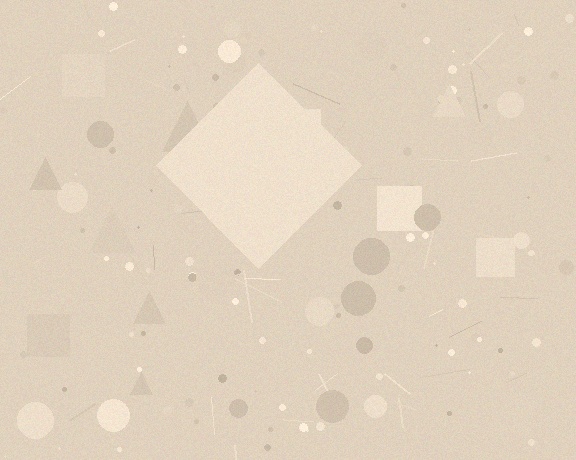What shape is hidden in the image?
A diamond is hidden in the image.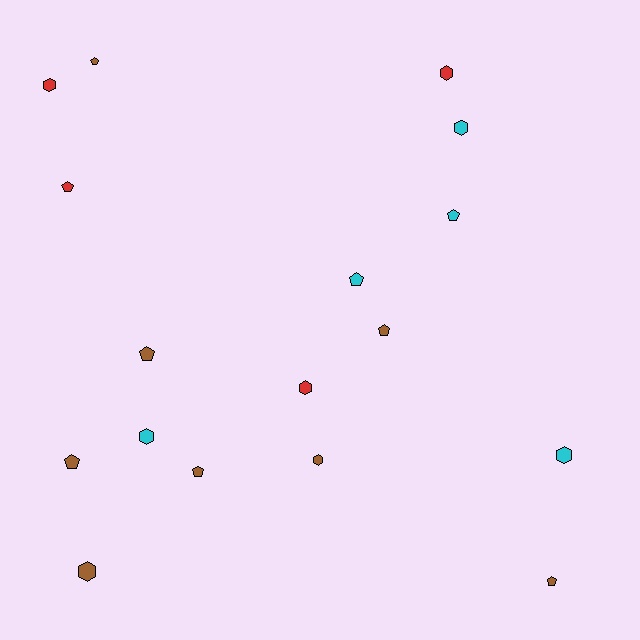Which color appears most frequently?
Brown, with 8 objects.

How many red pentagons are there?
There is 1 red pentagon.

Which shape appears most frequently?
Pentagon, with 9 objects.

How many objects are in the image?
There are 17 objects.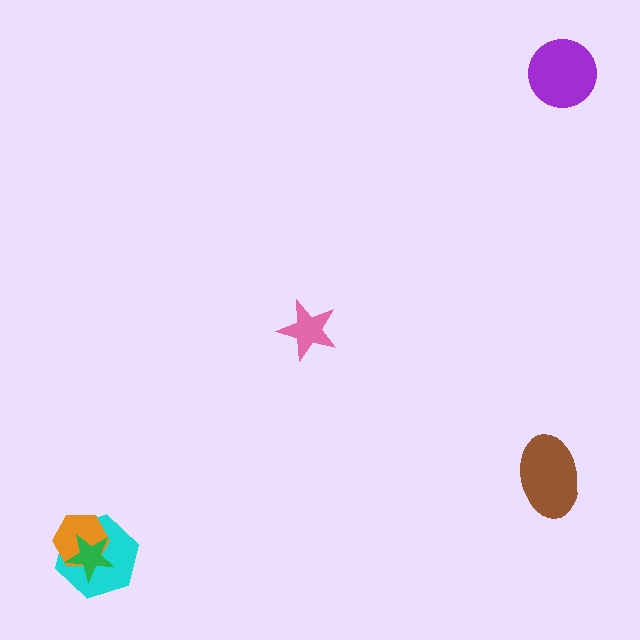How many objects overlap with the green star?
2 objects overlap with the green star.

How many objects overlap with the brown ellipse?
0 objects overlap with the brown ellipse.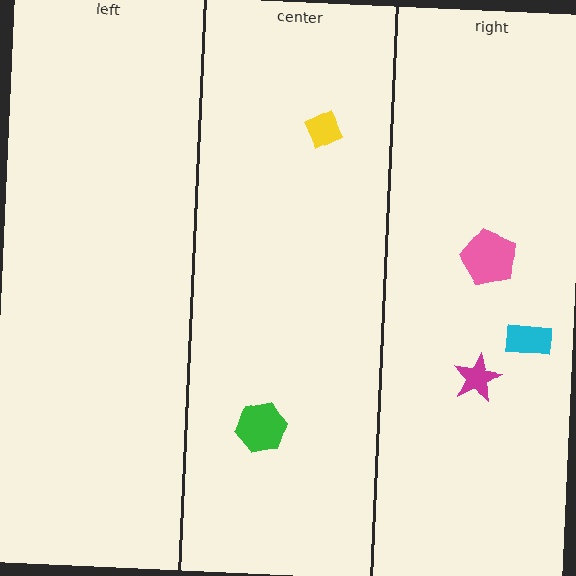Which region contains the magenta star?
The right region.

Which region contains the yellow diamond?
The center region.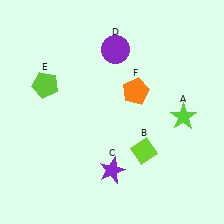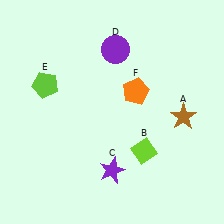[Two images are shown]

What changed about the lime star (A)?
In Image 1, A is lime. In Image 2, it changed to brown.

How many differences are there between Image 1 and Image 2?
There is 1 difference between the two images.